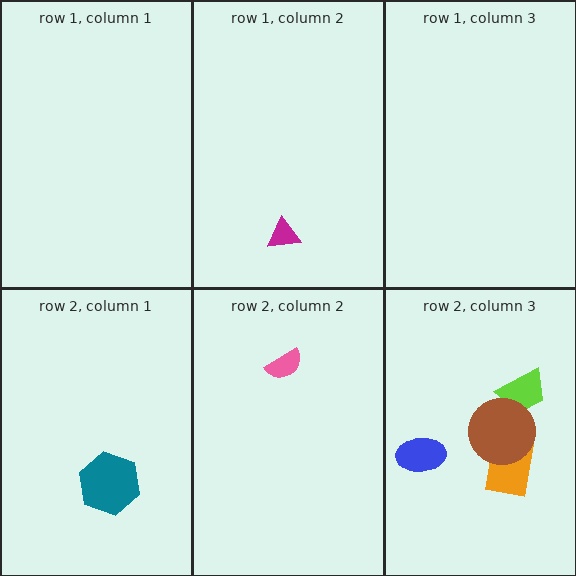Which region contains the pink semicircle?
The row 2, column 2 region.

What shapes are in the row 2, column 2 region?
The pink semicircle.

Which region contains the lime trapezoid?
The row 2, column 3 region.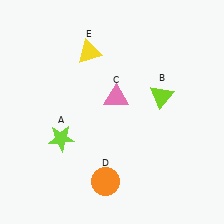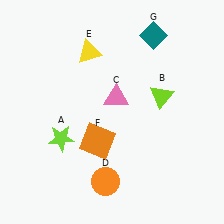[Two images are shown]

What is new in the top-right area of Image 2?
A teal diamond (G) was added in the top-right area of Image 2.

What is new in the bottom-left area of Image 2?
An orange square (F) was added in the bottom-left area of Image 2.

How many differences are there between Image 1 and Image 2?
There are 2 differences between the two images.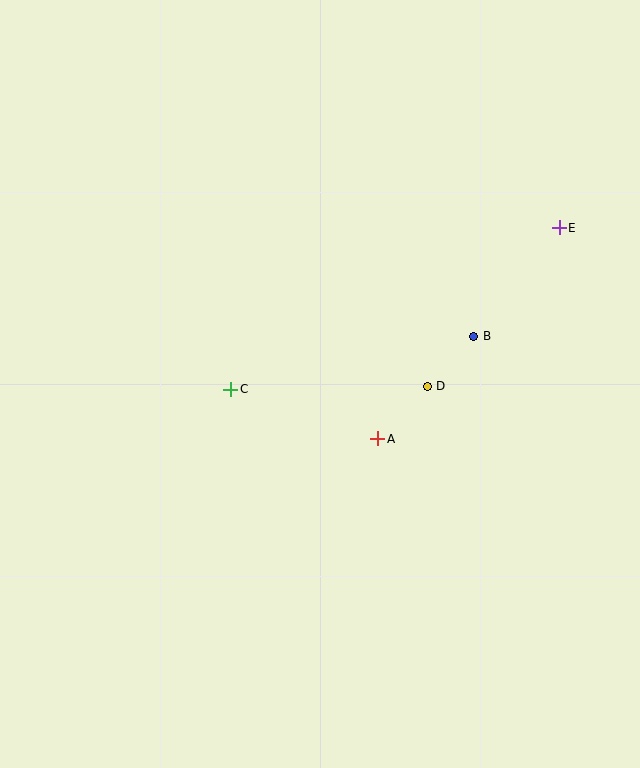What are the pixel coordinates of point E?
Point E is at (559, 228).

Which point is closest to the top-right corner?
Point E is closest to the top-right corner.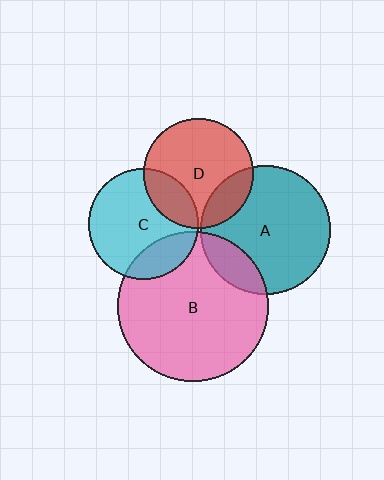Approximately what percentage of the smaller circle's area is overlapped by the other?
Approximately 20%.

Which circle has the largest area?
Circle B (pink).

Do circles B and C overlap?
Yes.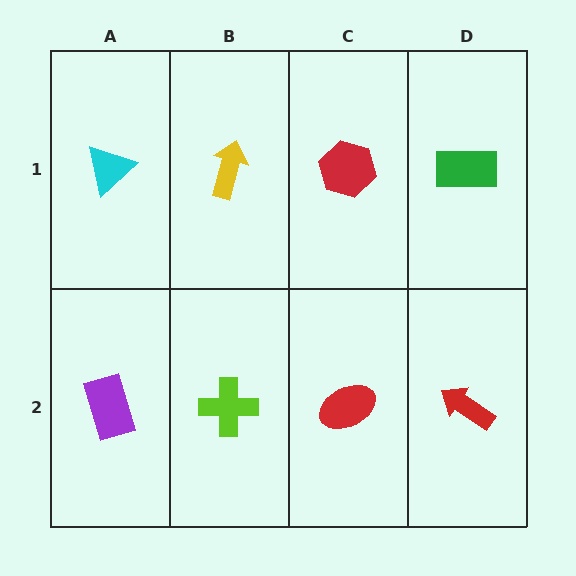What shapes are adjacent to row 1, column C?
A red ellipse (row 2, column C), a yellow arrow (row 1, column B), a green rectangle (row 1, column D).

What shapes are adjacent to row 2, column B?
A yellow arrow (row 1, column B), a purple rectangle (row 2, column A), a red ellipse (row 2, column C).